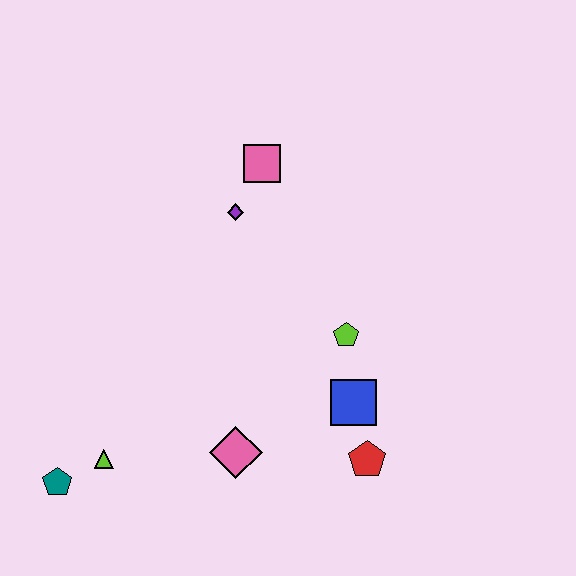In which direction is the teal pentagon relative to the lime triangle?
The teal pentagon is to the left of the lime triangle.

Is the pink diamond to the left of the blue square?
Yes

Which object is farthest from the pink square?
The teal pentagon is farthest from the pink square.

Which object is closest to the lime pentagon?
The blue square is closest to the lime pentagon.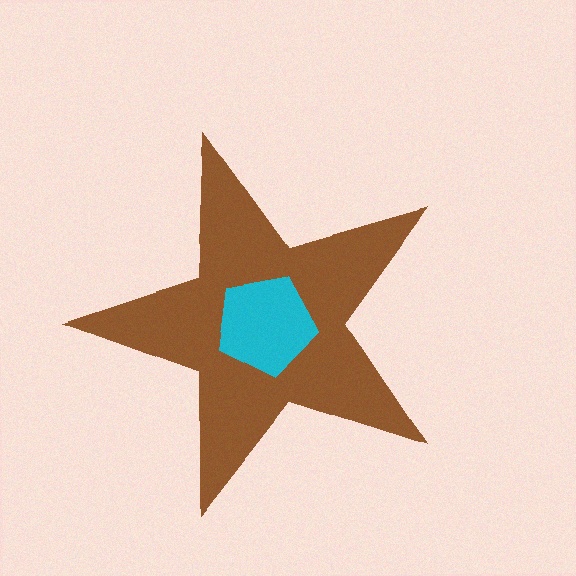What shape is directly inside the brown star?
The cyan pentagon.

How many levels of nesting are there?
2.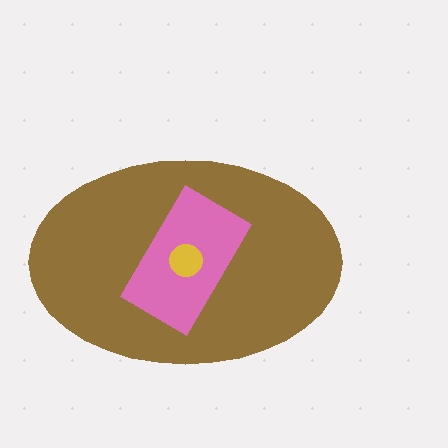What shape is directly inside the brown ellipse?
The pink rectangle.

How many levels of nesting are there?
3.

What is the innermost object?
The yellow circle.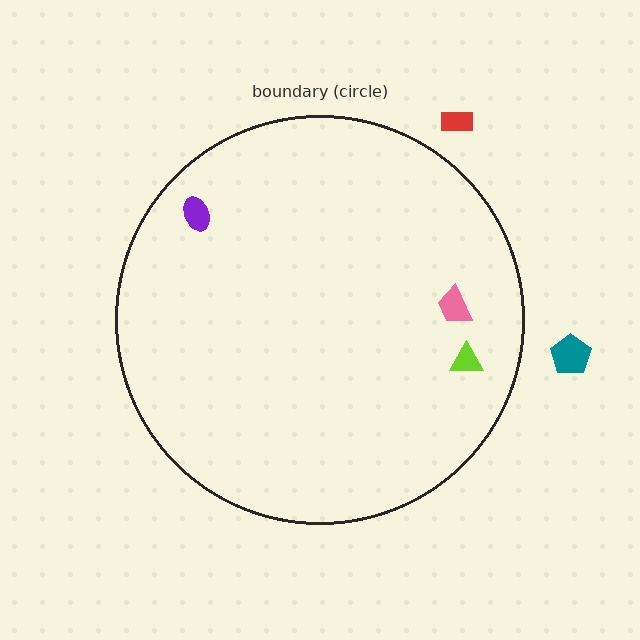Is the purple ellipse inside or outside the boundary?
Inside.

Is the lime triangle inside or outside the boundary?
Inside.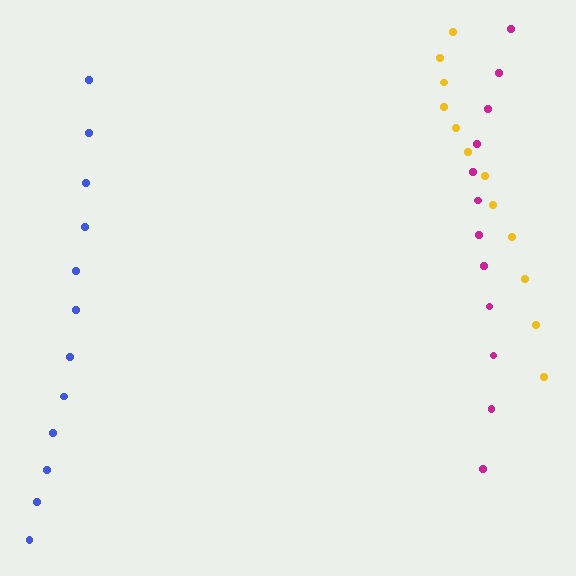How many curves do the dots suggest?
There are 3 distinct paths.